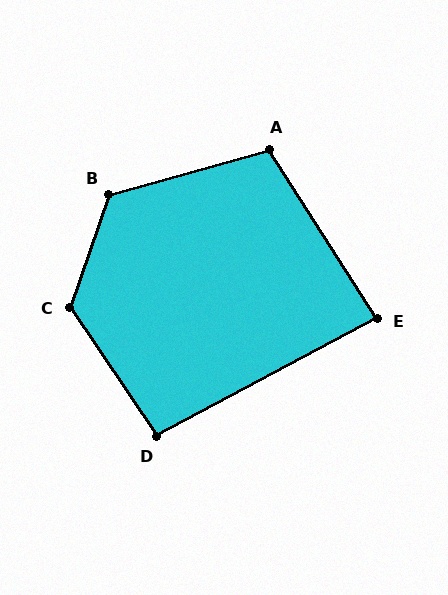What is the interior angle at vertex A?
Approximately 107 degrees (obtuse).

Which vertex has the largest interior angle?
C, at approximately 127 degrees.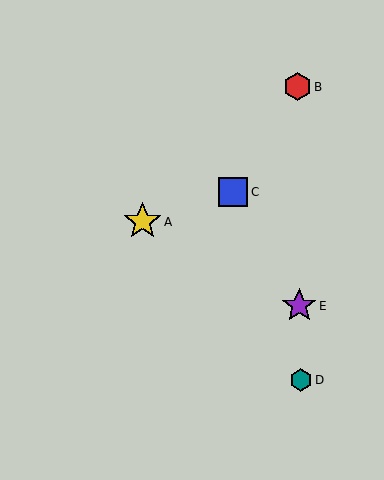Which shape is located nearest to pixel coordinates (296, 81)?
The red hexagon (labeled B) at (297, 87) is nearest to that location.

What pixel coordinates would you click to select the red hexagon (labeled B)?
Click at (297, 87) to select the red hexagon B.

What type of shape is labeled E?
Shape E is a purple star.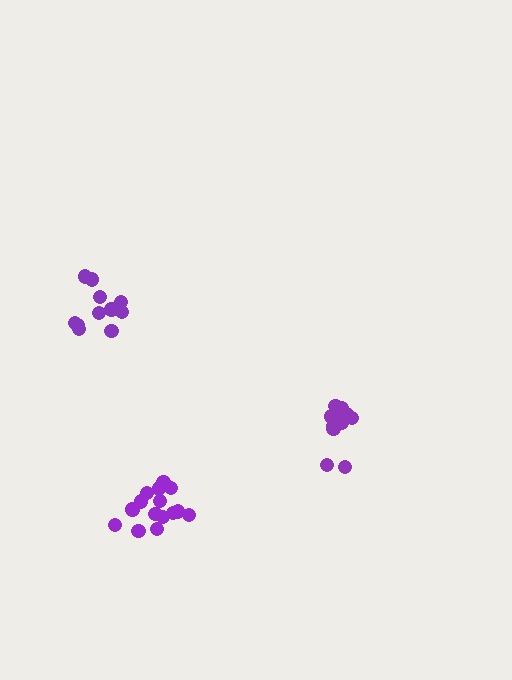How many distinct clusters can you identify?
There are 3 distinct clusters.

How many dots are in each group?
Group 1: 12 dots, Group 2: 11 dots, Group 3: 15 dots (38 total).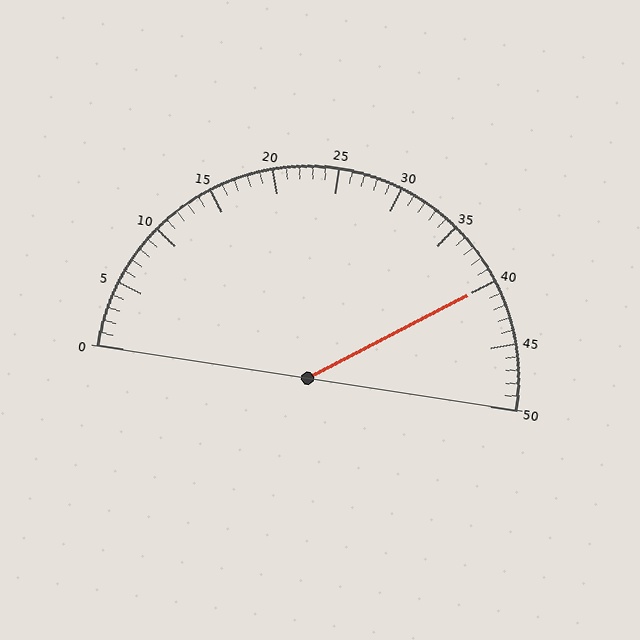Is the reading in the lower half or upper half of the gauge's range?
The reading is in the upper half of the range (0 to 50).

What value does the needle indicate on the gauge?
The needle indicates approximately 40.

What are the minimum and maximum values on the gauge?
The gauge ranges from 0 to 50.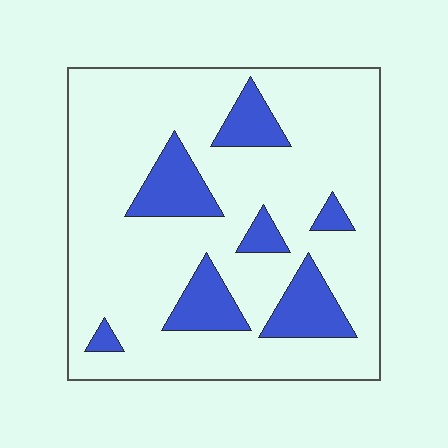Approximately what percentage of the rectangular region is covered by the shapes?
Approximately 20%.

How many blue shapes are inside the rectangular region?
7.